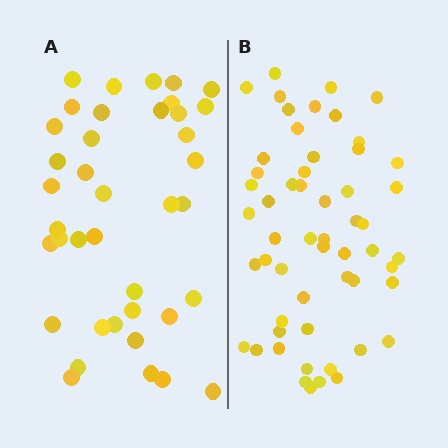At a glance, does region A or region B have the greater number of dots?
Region B (the right region) has more dots.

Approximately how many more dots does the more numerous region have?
Region B has approximately 15 more dots than region A.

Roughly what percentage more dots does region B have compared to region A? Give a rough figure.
About 40% more.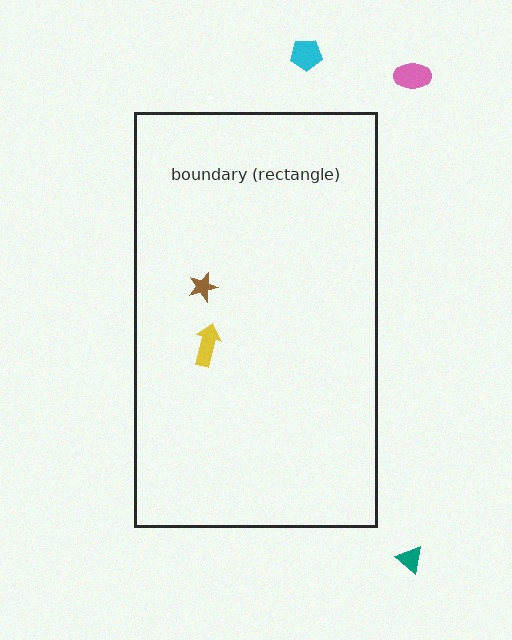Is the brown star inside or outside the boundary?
Inside.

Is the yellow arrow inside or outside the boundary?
Inside.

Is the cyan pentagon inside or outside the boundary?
Outside.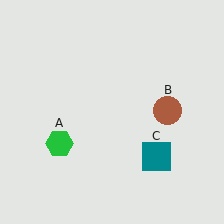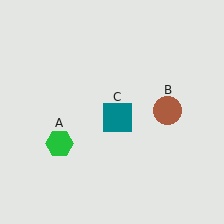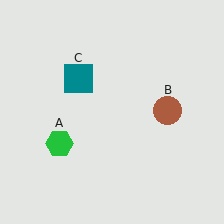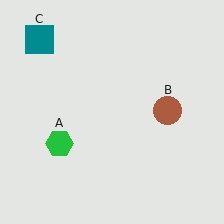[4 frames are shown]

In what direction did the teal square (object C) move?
The teal square (object C) moved up and to the left.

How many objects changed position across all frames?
1 object changed position: teal square (object C).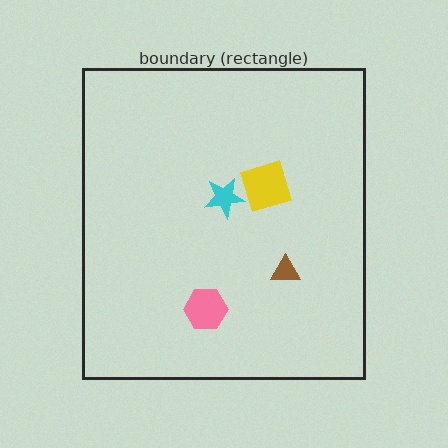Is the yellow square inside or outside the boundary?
Inside.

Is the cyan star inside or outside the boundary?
Inside.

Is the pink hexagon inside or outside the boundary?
Inside.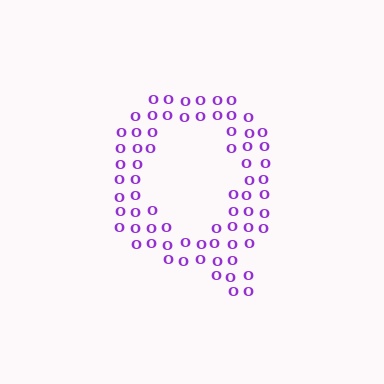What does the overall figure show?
The overall figure shows the letter Q.